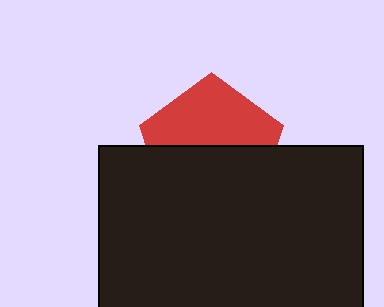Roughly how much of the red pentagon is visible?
About half of it is visible (roughly 48%).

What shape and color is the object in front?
The object in front is a black rectangle.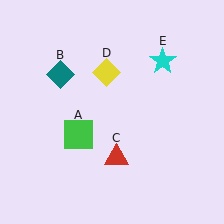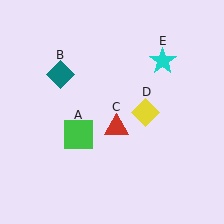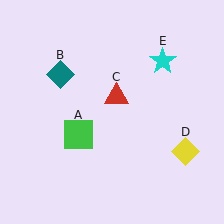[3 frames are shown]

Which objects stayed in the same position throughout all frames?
Green square (object A) and teal diamond (object B) and cyan star (object E) remained stationary.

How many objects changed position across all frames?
2 objects changed position: red triangle (object C), yellow diamond (object D).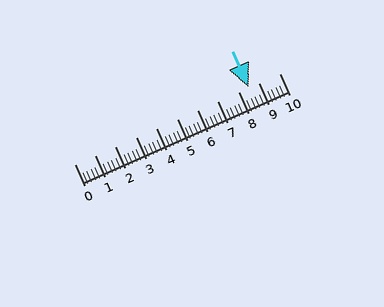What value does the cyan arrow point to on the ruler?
The cyan arrow points to approximately 8.5.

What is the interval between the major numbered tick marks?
The major tick marks are spaced 1 units apart.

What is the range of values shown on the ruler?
The ruler shows values from 0 to 10.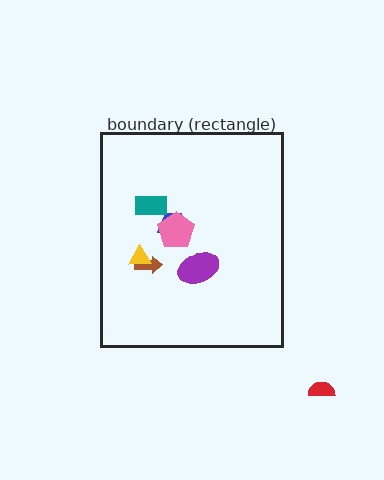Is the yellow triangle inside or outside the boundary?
Inside.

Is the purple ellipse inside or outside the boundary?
Inside.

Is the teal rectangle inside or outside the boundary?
Inside.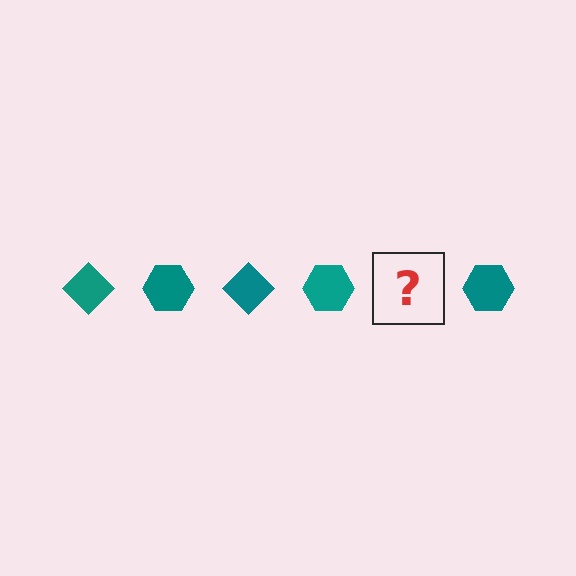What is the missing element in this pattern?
The missing element is a teal diamond.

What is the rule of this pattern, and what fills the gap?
The rule is that the pattern cycles through diamond, hexagon shapes in teal. The gap should be filled with a teal diamond.